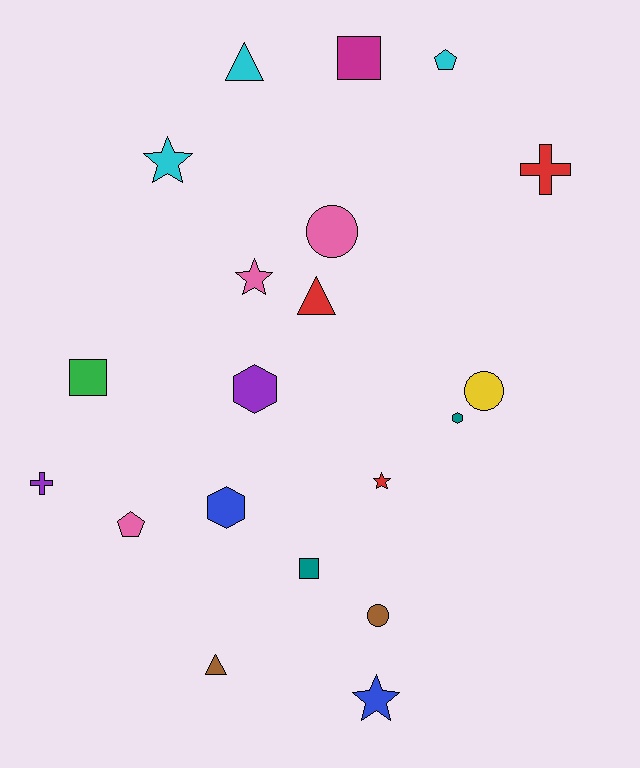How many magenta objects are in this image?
There is 1 magenta object.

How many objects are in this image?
There are 20 objects.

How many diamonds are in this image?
There are no diamonds.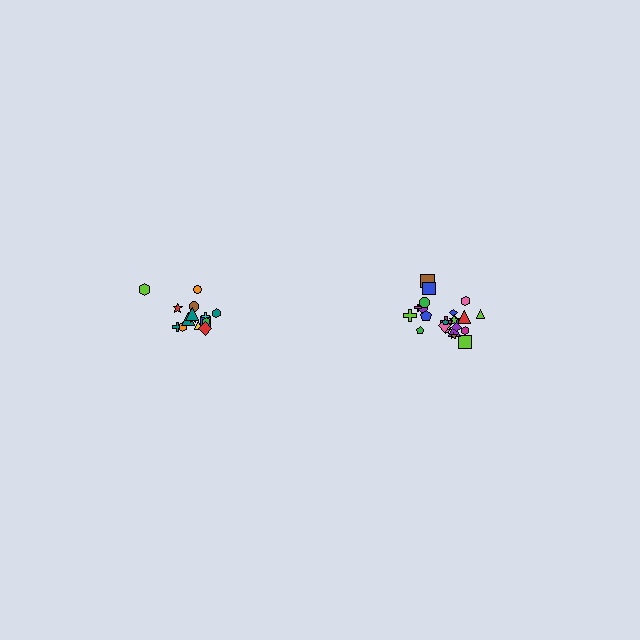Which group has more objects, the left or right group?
The right group.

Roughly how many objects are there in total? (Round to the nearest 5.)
Roughly 40 objects in total.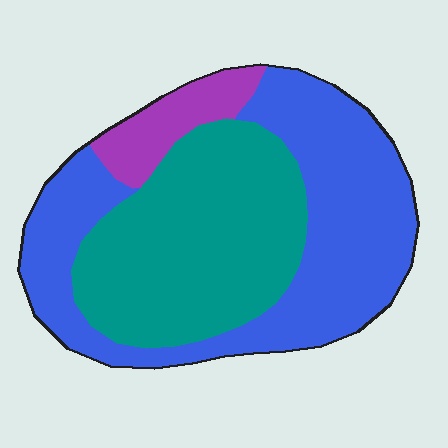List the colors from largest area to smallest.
From largest to smallest: blue, teal, purple.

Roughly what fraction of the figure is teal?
Teal covers roughly 40% of the figure.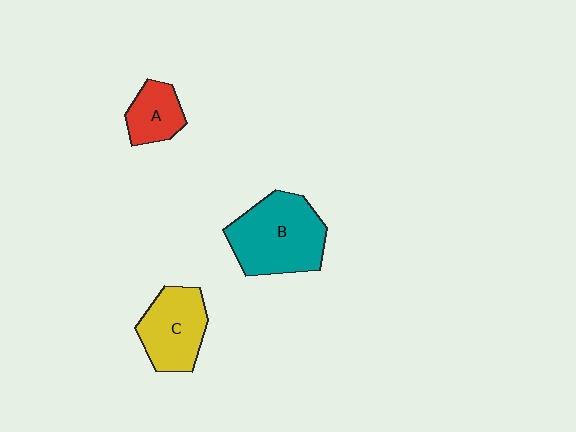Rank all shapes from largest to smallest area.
From largest to smallest: B (teal), C (yellow), A (red).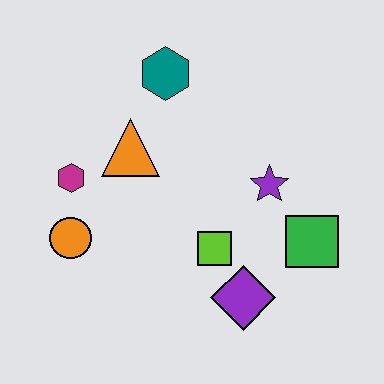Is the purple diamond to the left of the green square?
Yes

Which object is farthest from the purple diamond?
The teal hexagon is farthest from the purple diamond.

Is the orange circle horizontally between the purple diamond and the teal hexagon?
No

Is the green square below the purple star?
Yes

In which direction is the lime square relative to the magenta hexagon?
The lime square is to the right of the magenta hexagon.